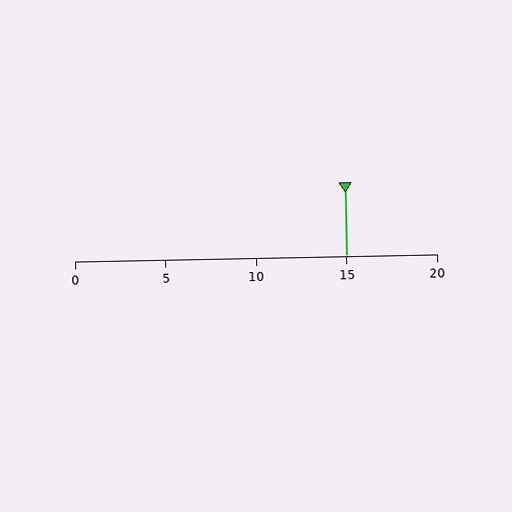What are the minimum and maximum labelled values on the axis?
The axis runs from 0 to 20.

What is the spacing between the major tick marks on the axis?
The major ticks are spaced 5 apart.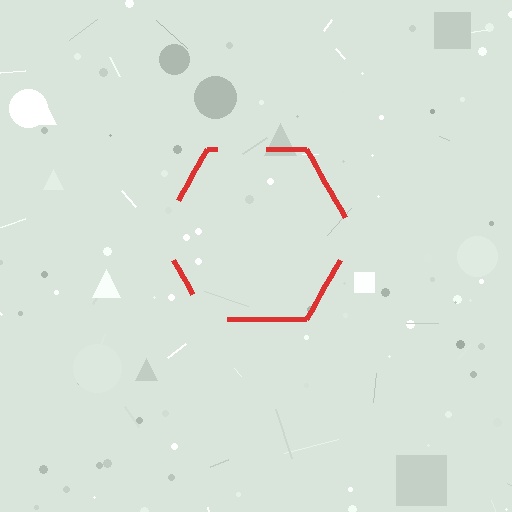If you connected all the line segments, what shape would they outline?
They would outline a hexagon.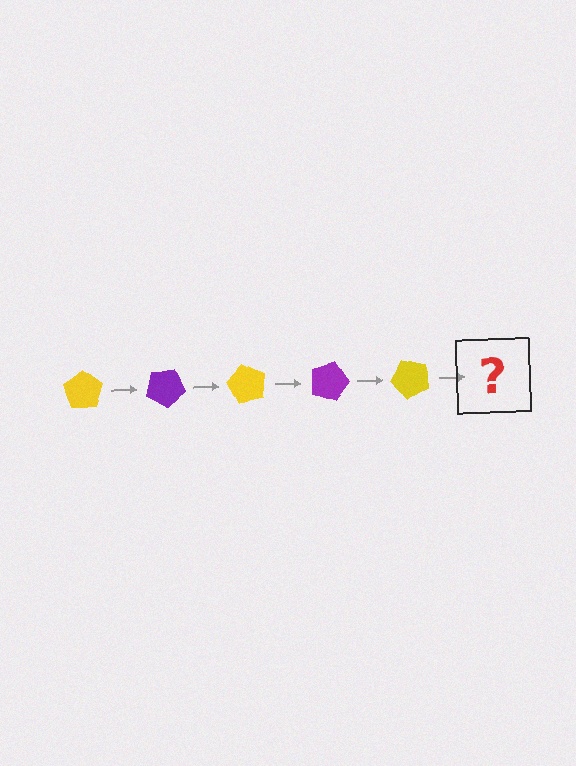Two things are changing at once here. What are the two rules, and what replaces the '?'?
The two rules are that it rotates 30 degrees each step and the color cycles through yellow and purple. The '?' should be a purple pentagon, rotated 150 degrees from the start.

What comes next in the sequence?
The next element should be a purple pentagon, rotated 150 degrees from the start.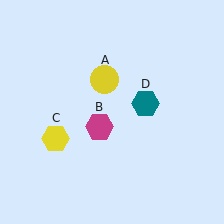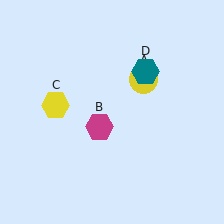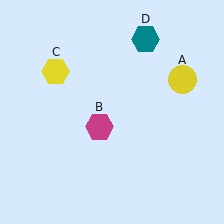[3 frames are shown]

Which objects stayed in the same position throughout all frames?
Magenta hexagon (object B) remained stationary.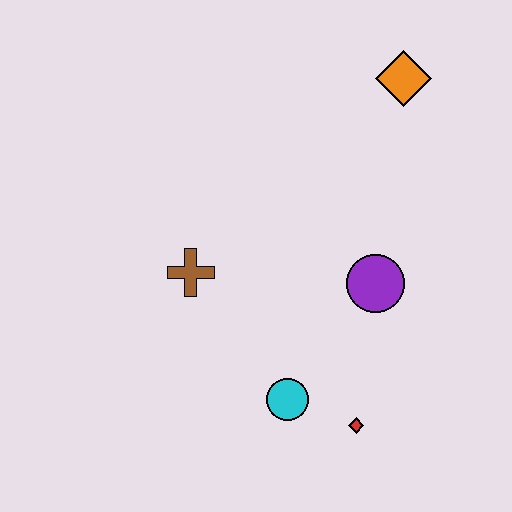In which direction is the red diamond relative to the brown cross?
The red diamond is to the right of the brown cross.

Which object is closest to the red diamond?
The cyan circle is closest to the red diamond.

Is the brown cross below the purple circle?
No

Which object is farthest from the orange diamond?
The red diamond is farthest from the orange diamond.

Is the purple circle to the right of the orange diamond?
No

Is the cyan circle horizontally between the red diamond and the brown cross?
Yes